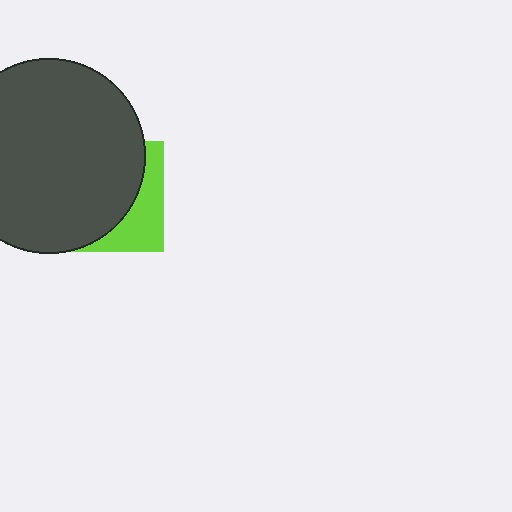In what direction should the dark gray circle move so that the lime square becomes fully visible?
The dark gray circle should move left. That is the shortest direction to clear the overlap and leave the lime square fully visible.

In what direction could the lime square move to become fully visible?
The lime square could move right. That would shift it out from behind the dark gray circle entirely.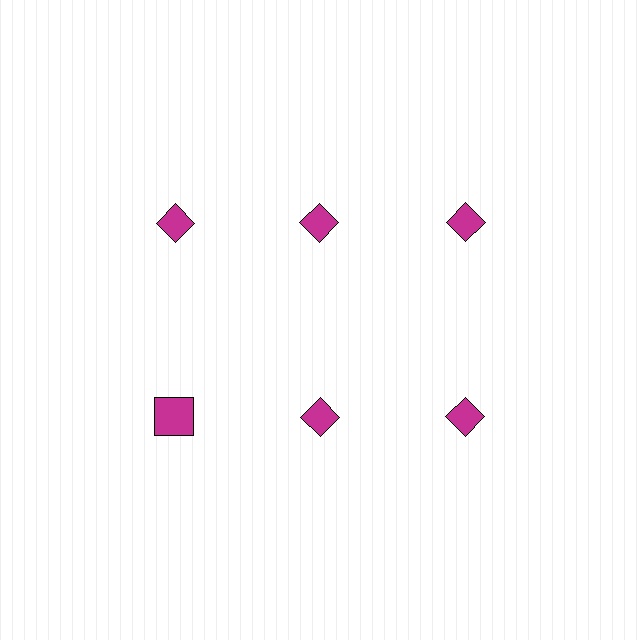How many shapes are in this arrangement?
There are 6 shapes arranged in a grid pattern.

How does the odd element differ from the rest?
It has a different shape: square instead of diamond.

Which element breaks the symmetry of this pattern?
The magenta square in the second row, leftmost column breaks the symmetry. All other shapes are magenta diamonds.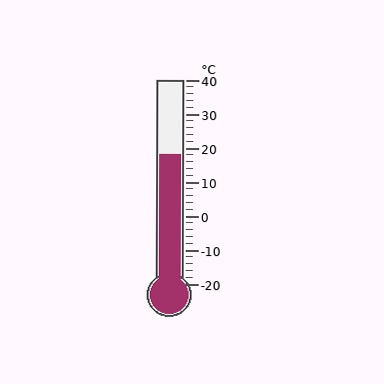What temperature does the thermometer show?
The thermometer shows approximately 18°C.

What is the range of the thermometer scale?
The thermometer scale ranges from -20°C to 40°C.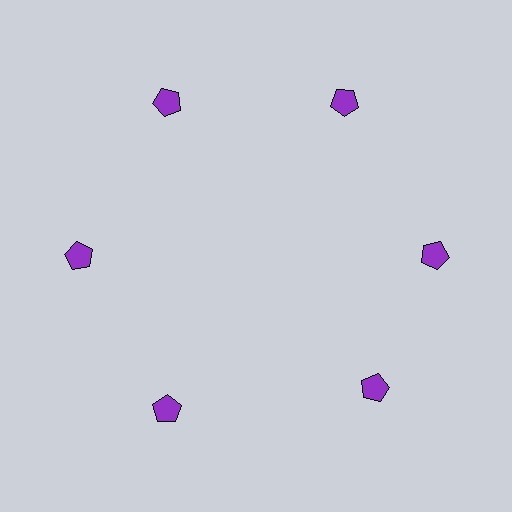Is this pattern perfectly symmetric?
No. The 6 purple pentagons are arranged in a ring, but one element near the 5 o'clock position is rotated out of alignment along the ring, breaking the 6-fold rotational symmetry.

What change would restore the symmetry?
The symmetry would be restored by rotating it back into even spacing with its neighbors so that all 6 pentagons sit at equal angles and equal distance from the center.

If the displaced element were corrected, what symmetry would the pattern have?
It would have 6-fold rotational symmetry — the pattern would map onto itself every 60 degrees.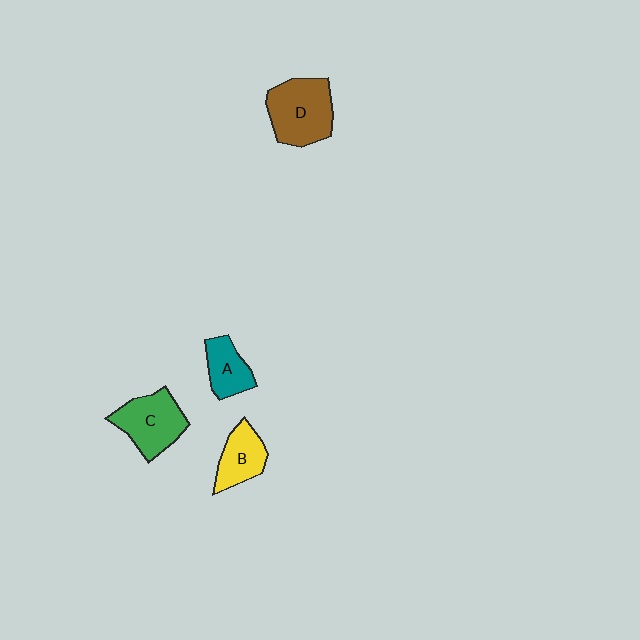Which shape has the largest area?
Shape D (brown).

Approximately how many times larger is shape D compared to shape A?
Approximately 1.8 times.